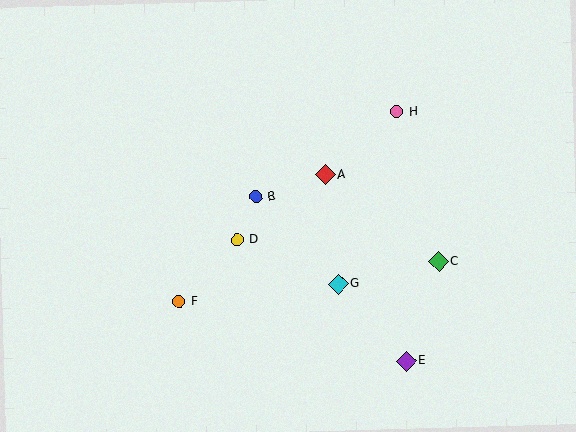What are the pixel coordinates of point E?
Point E is at (406, 361).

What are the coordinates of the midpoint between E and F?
The midpoint between E and F is at (293, 331).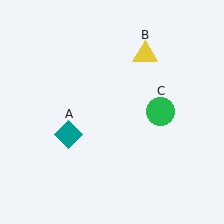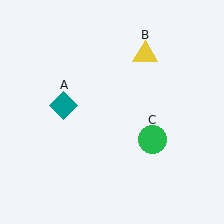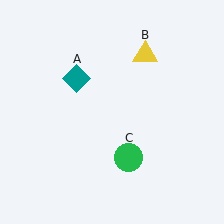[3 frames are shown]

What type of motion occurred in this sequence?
The teal diamond (object A), green circle (object C) rotated clockwise around the center of the scene.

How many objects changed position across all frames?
2 objects changed position: teal diamond (object A), green circle (object C).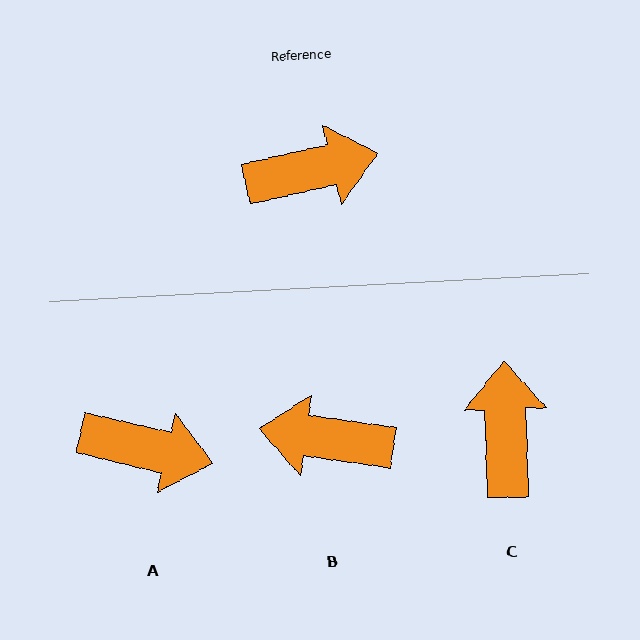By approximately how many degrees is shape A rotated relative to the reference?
Approximately 26 degrees clockwise.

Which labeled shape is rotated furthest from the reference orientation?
B, about 159 degrees away.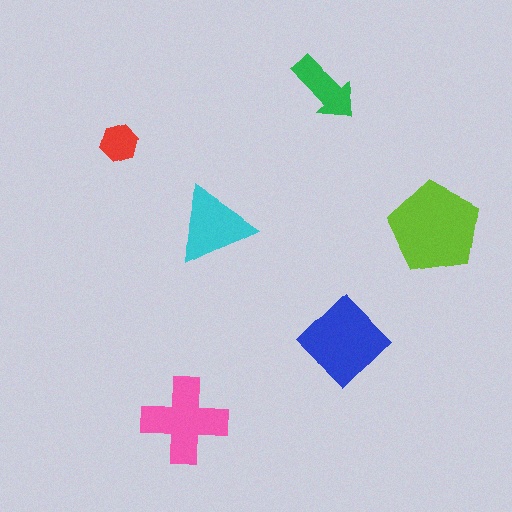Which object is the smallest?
The red hexagon.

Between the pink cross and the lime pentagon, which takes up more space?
The lime pentagon.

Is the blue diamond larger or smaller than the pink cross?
Larger.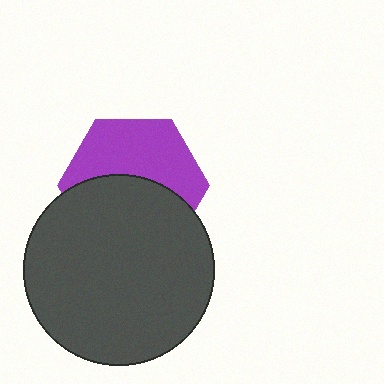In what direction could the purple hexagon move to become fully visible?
The purple hexagon could move up. That would shift it out from behind the dark gray circle entirely.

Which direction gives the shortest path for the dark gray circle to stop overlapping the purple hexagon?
Moving down gives the shortest separation.